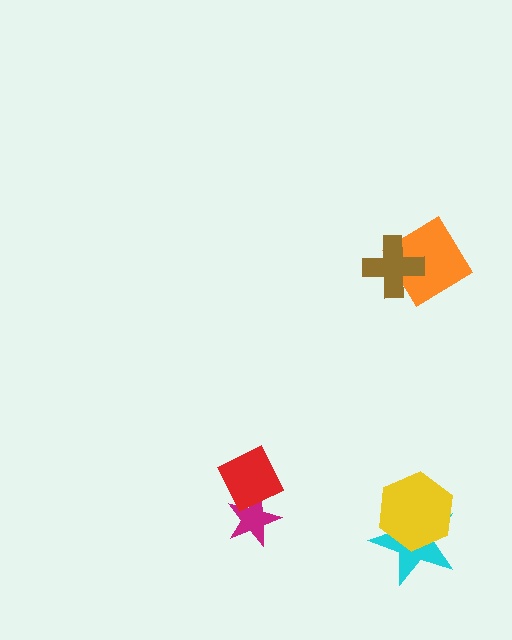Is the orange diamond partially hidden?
Yes, it is partially covered by another shape.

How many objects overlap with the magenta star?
1 object overlaps with the magenta star.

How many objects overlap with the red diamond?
1 object overlaps with the red diamond.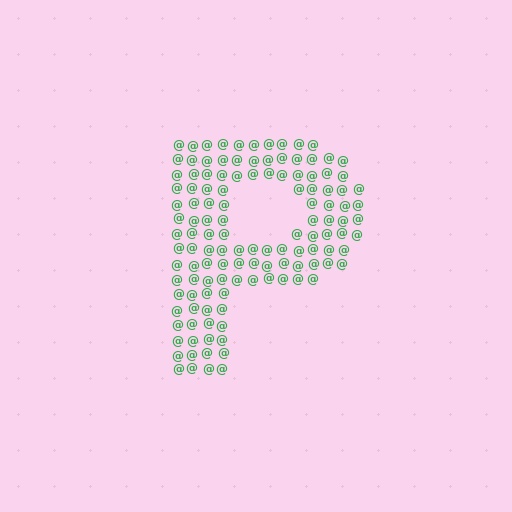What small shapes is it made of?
It is made of small at signs.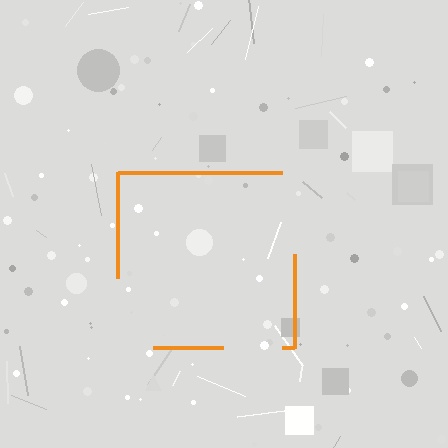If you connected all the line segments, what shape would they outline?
They would outline a square.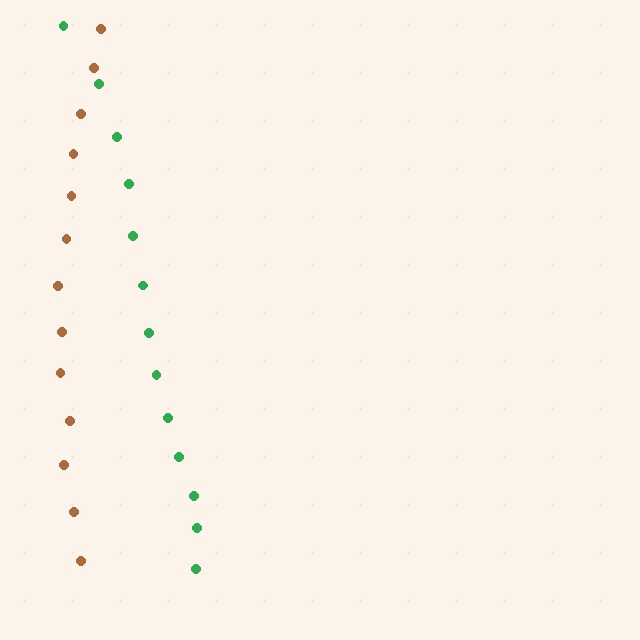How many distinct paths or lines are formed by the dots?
There are 2 distinct paths.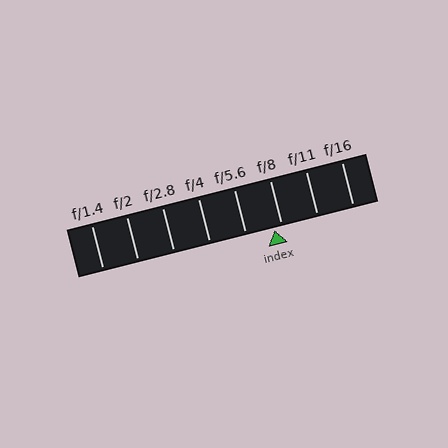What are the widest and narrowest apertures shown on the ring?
The widest aperture shown is f/1.4 and the narrowest is f/16.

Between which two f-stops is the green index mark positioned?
The index mark is between f/5.6 and f/8.